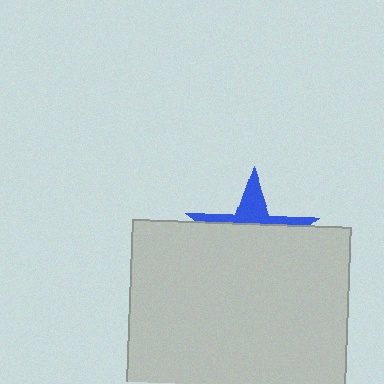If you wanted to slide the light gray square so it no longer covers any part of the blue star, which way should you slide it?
Slide it down — that is the most direct way to separate the two shapes.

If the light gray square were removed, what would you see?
You would see the complete blue star.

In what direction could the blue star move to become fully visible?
The blue star could move up. That would shift it out from behind the light gray square entirely.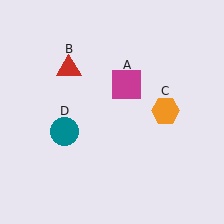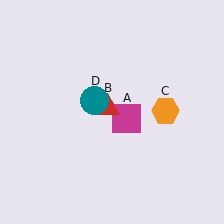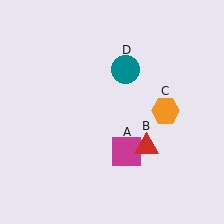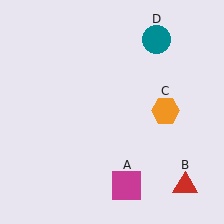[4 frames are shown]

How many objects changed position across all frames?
3 objects changed position: magenta square (object A), red triangle (object B), teal circle (object D).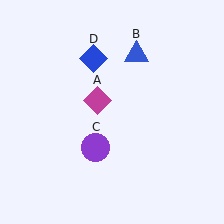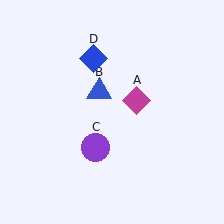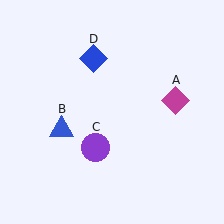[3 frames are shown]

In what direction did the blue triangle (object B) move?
The blue triangle (object B) moved down and to the left.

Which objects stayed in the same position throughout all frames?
Purple circle (object C) and blue diamond (object D) remained stationary.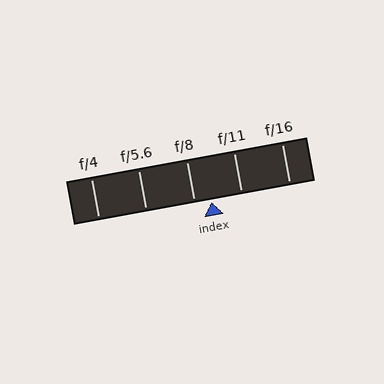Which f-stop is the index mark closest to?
The index mark is closest to f/8.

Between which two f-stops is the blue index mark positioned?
The index mark is between f/8 and f/11.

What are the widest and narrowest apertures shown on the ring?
The widest aperture shown is f/4 and the narrowest is f/16.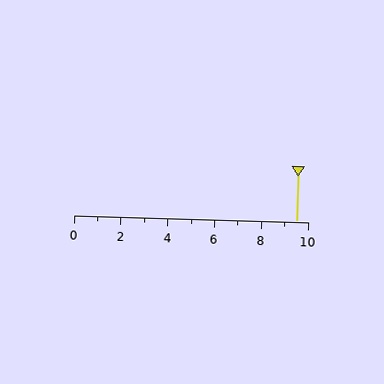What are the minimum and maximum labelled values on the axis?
The axis runs from 0 to 10.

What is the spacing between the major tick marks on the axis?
The major ticks are spaced 2 apart.